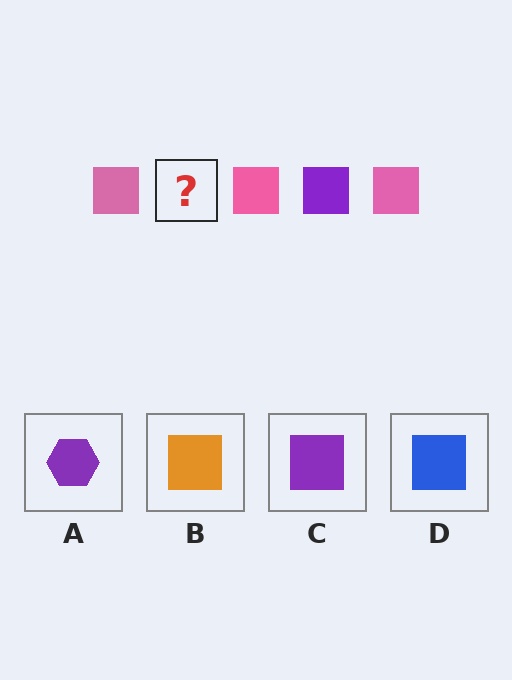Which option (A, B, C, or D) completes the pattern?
C.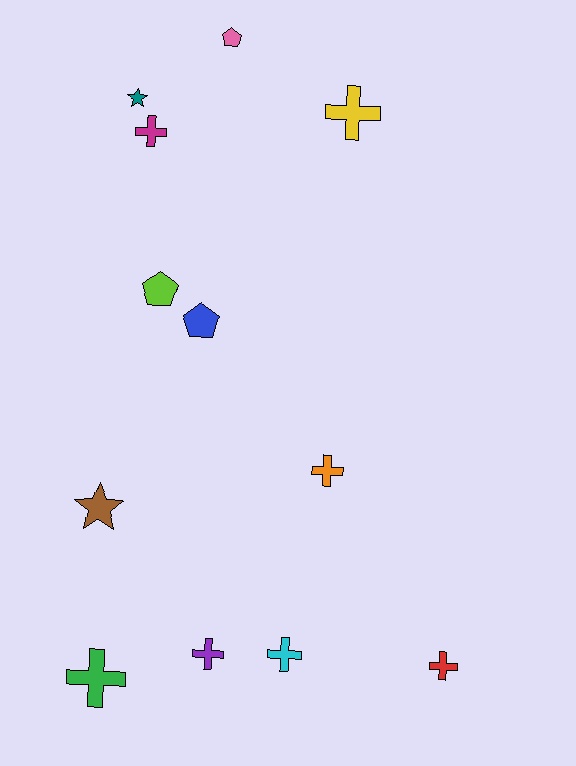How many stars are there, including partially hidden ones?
There are 2 stars.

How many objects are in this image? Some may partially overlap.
There are 12 objects.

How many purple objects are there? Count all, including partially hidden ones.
There is 1 purple object.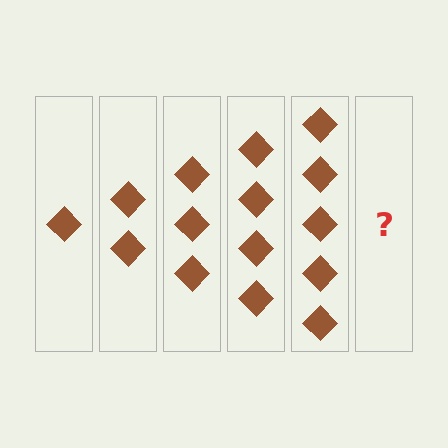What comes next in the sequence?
The next element should be 6 diamonds.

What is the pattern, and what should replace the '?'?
The pattern is that each step adds one more diamond. The '?' should be 6 diamonds.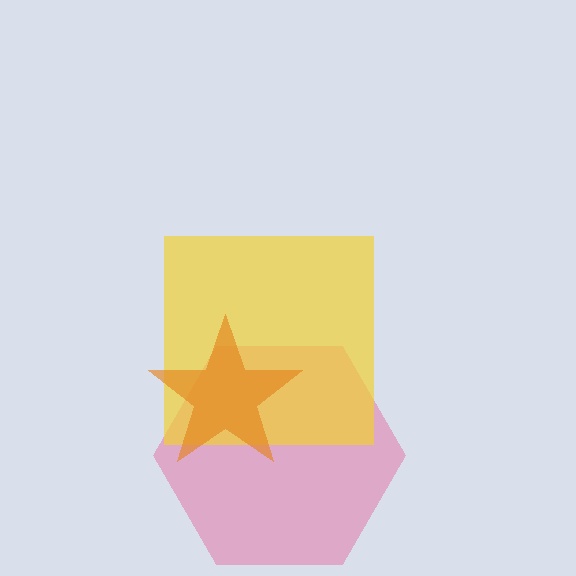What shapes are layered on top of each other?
The layered shapes are: a pink hexagon, a yellow square, an orange star.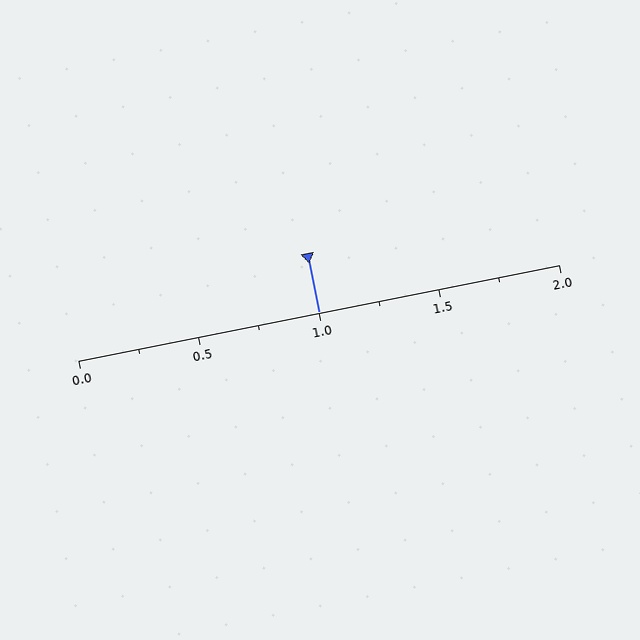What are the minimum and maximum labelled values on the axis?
The axis runs from 0.0 to 2.0.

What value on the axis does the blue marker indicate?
The marker indicates approximately 1.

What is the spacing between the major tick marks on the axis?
The major ticks are spaced 0.5 apart.